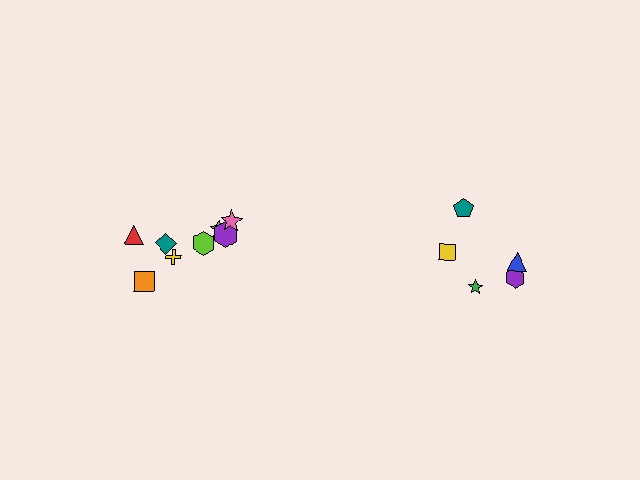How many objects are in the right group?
There are 5 objects.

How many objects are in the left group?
There are 8 objects.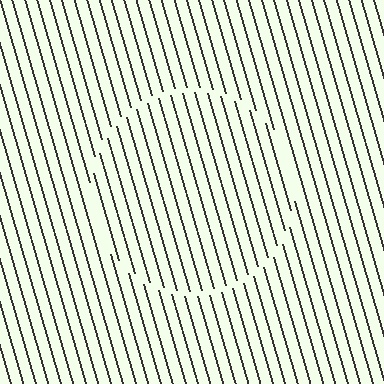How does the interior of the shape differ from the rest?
The interior of the shape contains the same grating, shifted by half a period — the contour is defined by the phase discontinuity where line-ends from the inner and outer gratings abut.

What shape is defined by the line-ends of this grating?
An illusory circle. The interior of the shape contains the same grating, shifted by half a period — the contour is defined by the phase discontinuity where line-ends from the inner and outer gratings abut.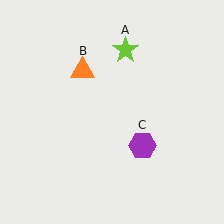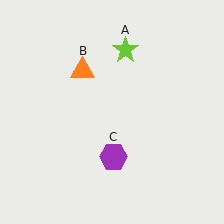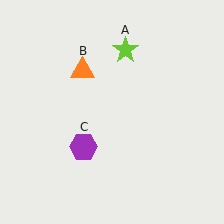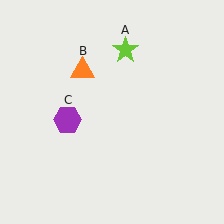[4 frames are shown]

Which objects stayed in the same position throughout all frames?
Lime star (object A) and orange triangle (object B) remained stationary.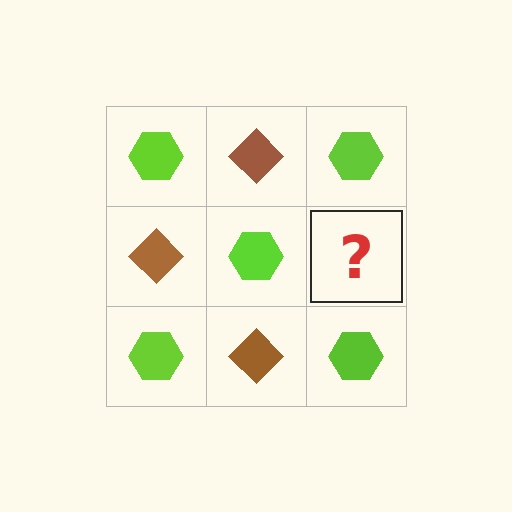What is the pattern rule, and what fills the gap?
The rule is that it alternates lime hexagon and brown diamond in a checkerboard pattern. The gap should be filled with a brown diamond.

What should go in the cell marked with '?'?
The missing cell should contain a brown diamond.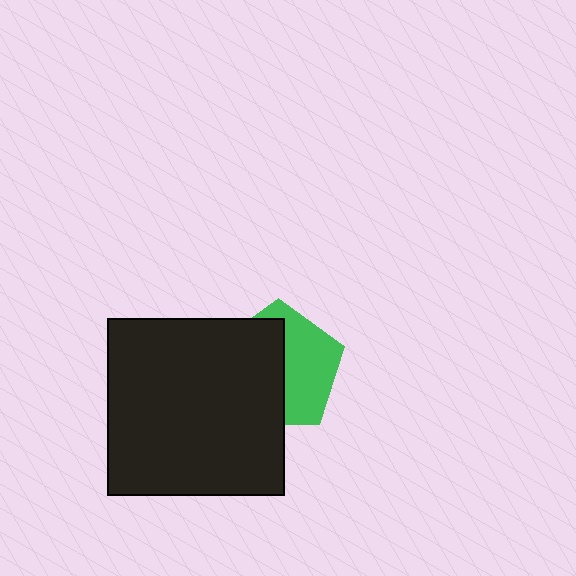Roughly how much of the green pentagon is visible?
About half of it is visible (roughly 46%).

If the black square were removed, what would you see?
You would see the complete green pentagon.